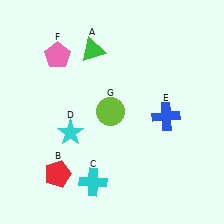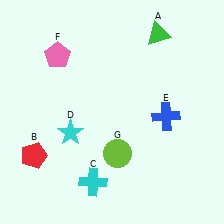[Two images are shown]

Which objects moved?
The objects that moved are: the green triangle (A), the red pentagon (B), the lime circle (G).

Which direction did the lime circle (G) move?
The lime circle (G) moved down.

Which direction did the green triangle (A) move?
The green triangle (A) moved right.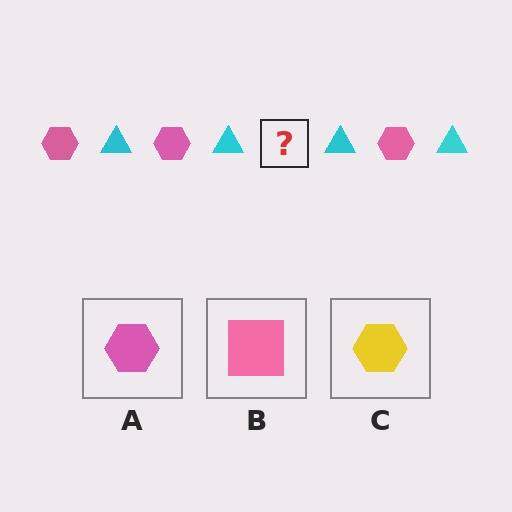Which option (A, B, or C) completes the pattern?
A.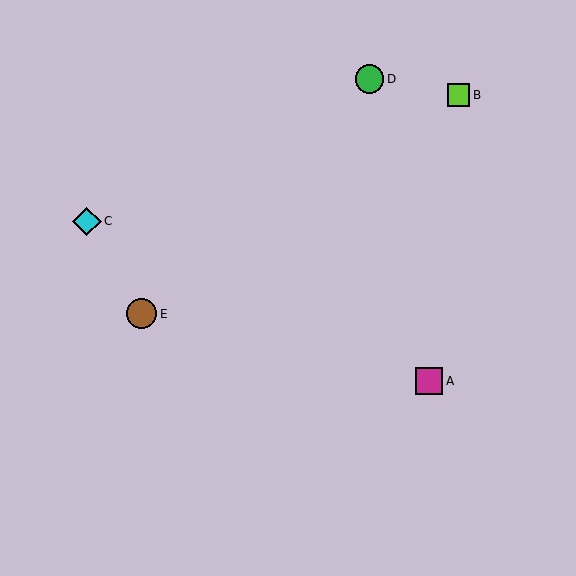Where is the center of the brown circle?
The center of the brown circle is at (142, 314).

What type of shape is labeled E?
Shape E is a brown circle.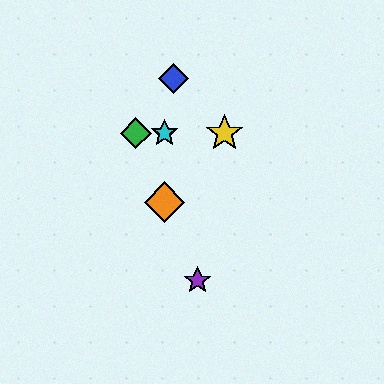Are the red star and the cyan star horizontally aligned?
Yes, both are at y≈133.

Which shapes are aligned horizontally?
The red star, the green diamond, the yellow star, the cyan star are aligned horizontally.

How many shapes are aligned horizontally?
4 shapes (the red star, the green diamond, the yellow star, the cyan star) are aligned horizontally.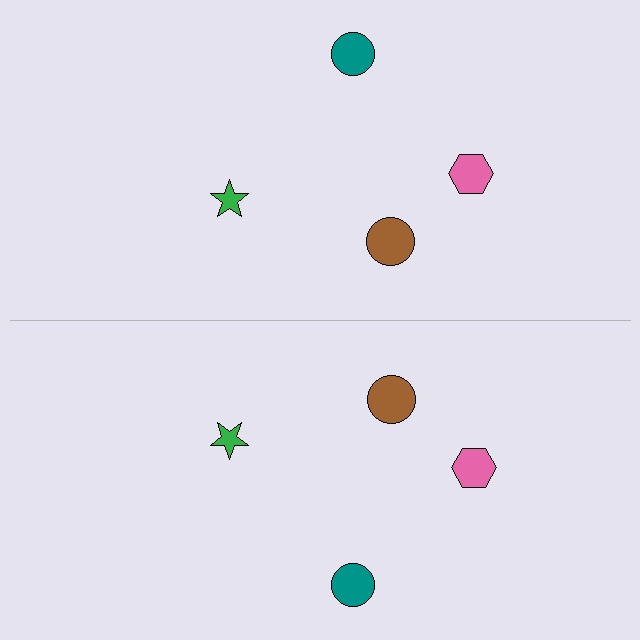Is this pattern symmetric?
Yes, this pattern has bilateral (reflection) symmetry.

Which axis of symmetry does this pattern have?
The pattern has a horizontal axis of symmetry running through the center of the image.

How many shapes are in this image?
There are 8 shapes in this image.